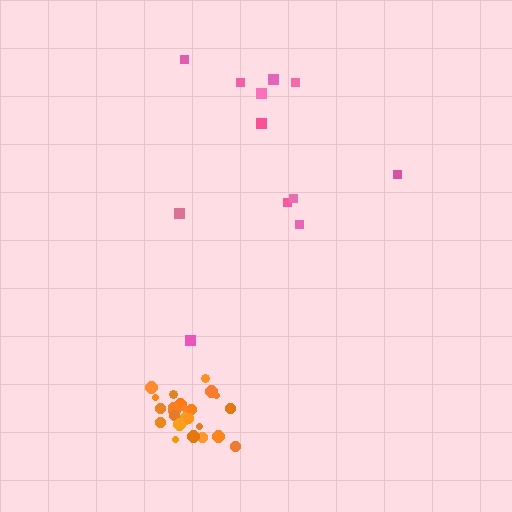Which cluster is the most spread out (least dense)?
Pink.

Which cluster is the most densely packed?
Orange.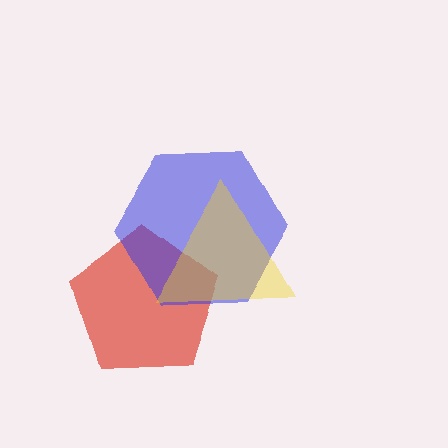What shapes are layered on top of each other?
The layered shapes are: a red pentagon, a blue hexagon, a yellow triangle.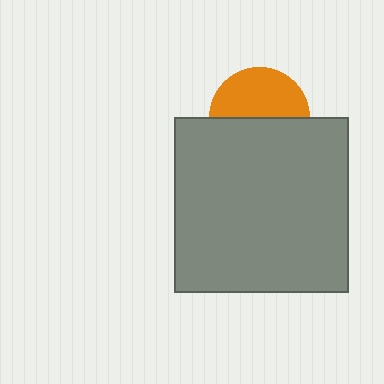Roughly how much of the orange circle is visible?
About half of it is visible (roughly 49%).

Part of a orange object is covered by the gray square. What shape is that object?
It is a circle.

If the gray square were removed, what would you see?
You would see the complete orange circle.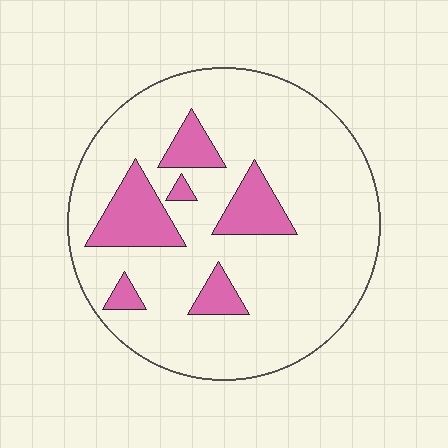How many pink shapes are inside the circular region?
6.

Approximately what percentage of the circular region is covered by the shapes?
Approximately 15%.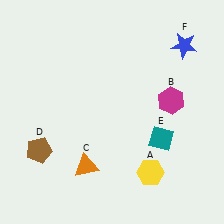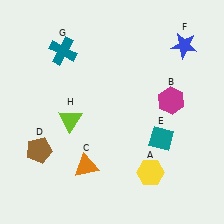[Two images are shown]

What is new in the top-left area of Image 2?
A teal cross (G) was added in the top-left area of Image 2.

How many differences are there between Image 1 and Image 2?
There are 2 differences between the two images.